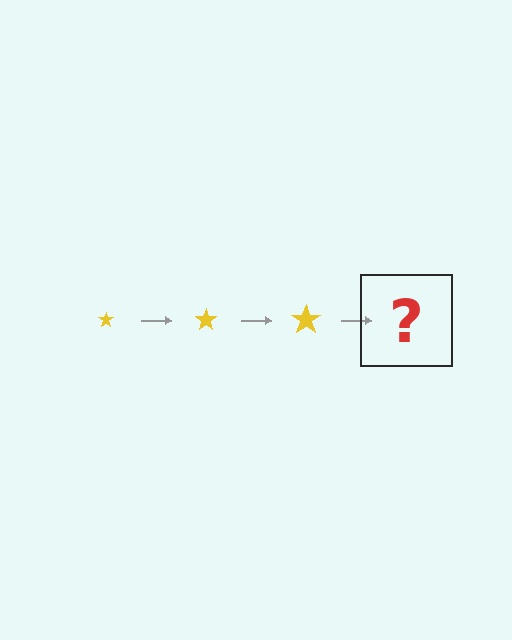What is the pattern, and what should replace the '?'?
The pattern is that the star gets progressively larger each step. The '?' should be a yellow star, larger than the previous one.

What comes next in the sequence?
The next element should be a yellow star, larger than the previous one.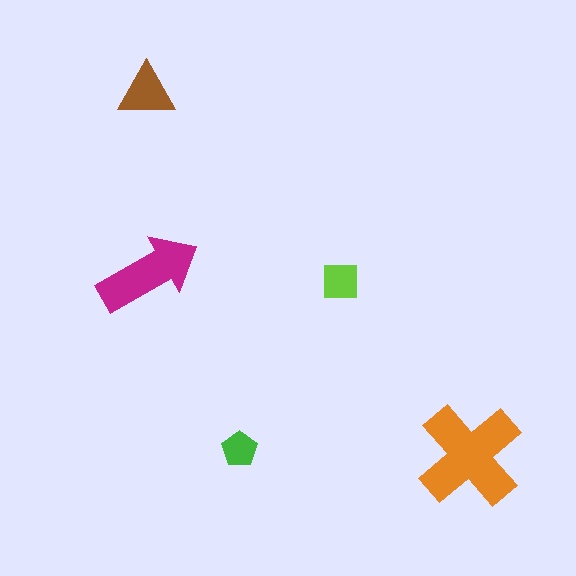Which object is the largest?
The orange cross.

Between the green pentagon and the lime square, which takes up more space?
The lime square.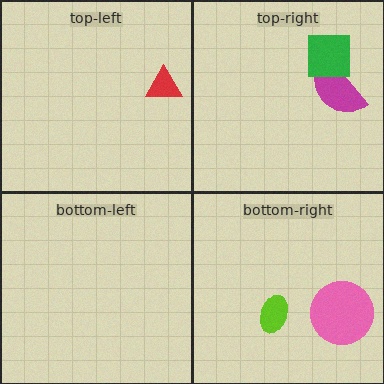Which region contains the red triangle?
The top-left region.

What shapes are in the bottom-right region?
The lime ellipse, the pink circle.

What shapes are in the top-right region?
The magenta semicircle, the green square.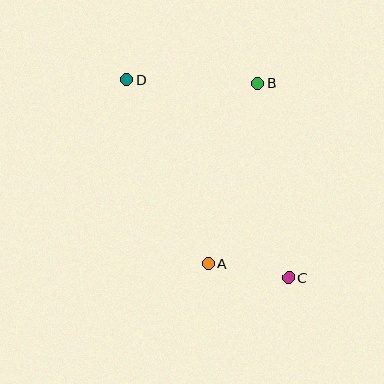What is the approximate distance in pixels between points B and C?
The distance between B and C is approximately 197 pixels.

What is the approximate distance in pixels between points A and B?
The distance between A and B is approximately 187 pixels.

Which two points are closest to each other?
Points A and C are closest to each other.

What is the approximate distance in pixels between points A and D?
The distance between A and D is approximately 201 pixels.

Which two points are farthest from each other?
Points C and D are farthest from each other.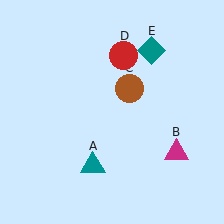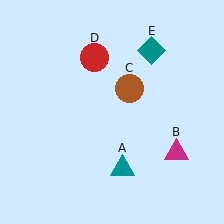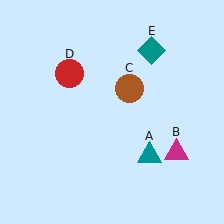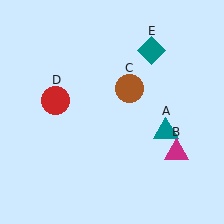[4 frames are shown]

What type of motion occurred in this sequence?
The teal triangle (object A), red circle (object D) rotated counterclockwise around the center of the scene.